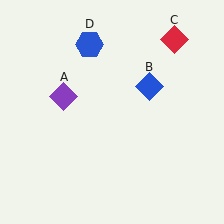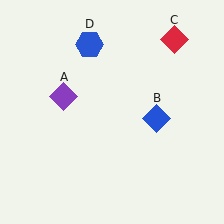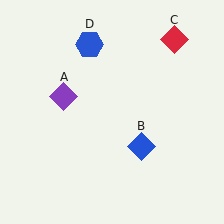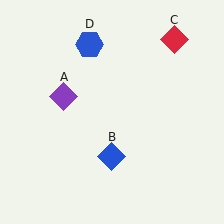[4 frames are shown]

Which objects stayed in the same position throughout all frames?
Purple diamond (object A) and red diamond (object C) and blue hexagon (object D) remained stationary.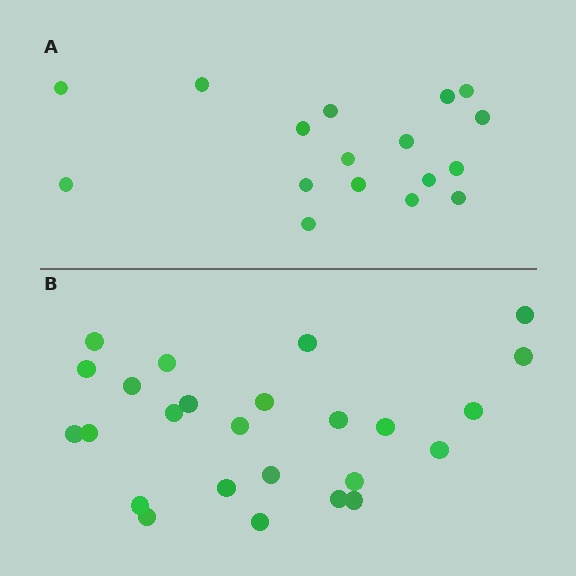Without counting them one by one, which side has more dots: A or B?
Region B (the bottom region) has more dots.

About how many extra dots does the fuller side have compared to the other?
Region B has roughly 8 or so more dots than region A.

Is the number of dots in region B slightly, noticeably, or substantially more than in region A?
Region B has substantially more. The ratio is roughly 1.5 to 1.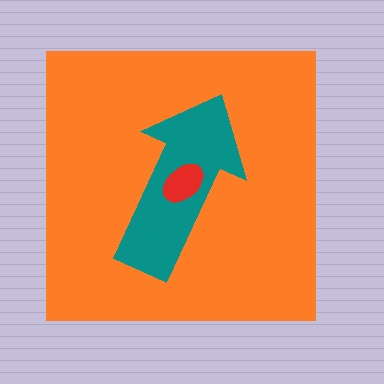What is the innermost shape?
The red ellipse.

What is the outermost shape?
The orange square.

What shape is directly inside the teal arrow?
The red ellipse.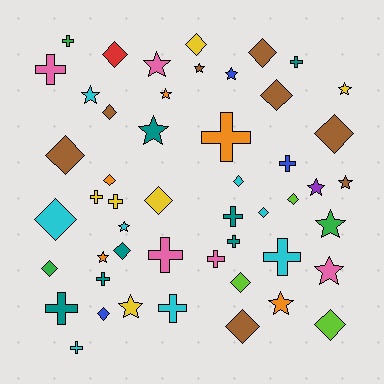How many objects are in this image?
There are 50 objects.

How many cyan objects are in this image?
There are 8 cyan objects.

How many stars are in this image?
There are 15 stars.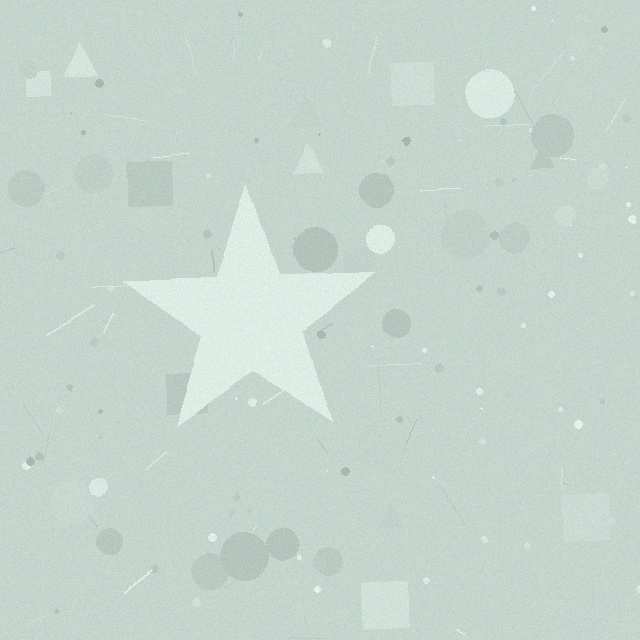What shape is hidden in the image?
A star is hidden in the image.